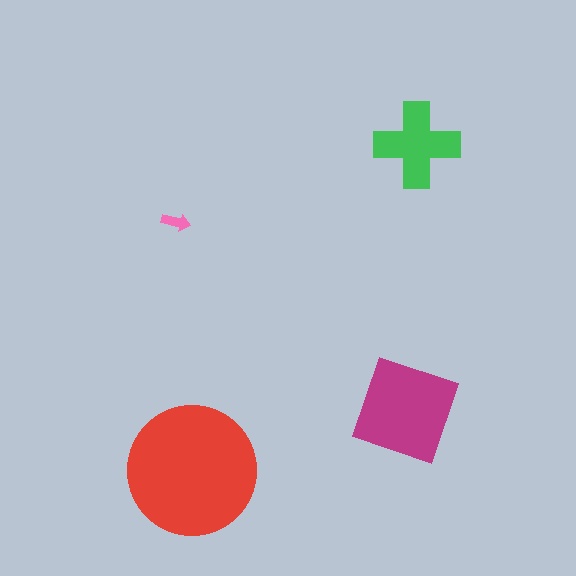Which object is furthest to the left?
The pink arrow is leftmost.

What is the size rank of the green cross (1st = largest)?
3rd.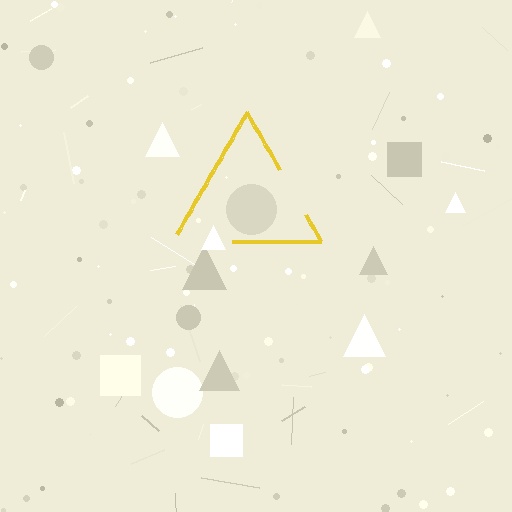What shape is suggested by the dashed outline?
The dashed outline suggests a triangle.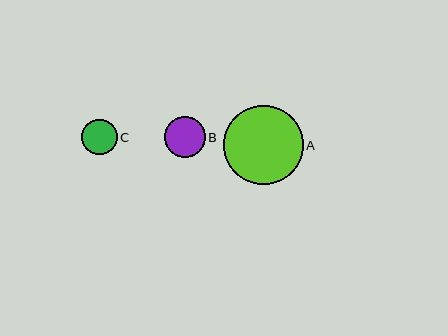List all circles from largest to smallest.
From largest to smallest: A, B, C.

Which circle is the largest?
Circle A is the largest with a size of approximately 80 pixels.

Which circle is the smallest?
Circle C is the smallest with a size of approximately 35 pixels.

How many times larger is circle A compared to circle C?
Circle A is approximately 2.2 times the size of circle C.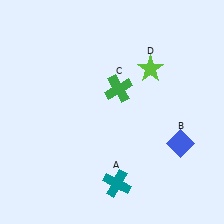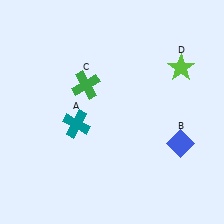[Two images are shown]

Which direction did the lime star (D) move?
The lime star (D) moved right.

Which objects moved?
The objects that moved are: the teal cross (A), the green cross (C), the lime star (D).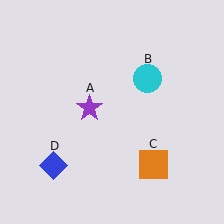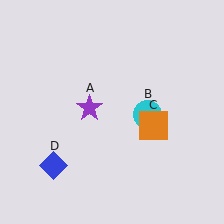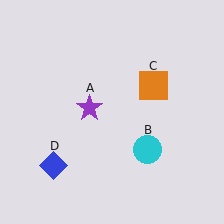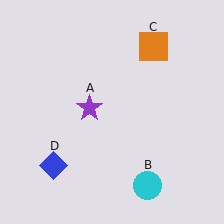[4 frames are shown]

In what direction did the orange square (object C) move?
The orange square (object C) moved up.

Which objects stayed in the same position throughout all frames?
Purple star (object A) and blue diamond (object D) remained stationary.